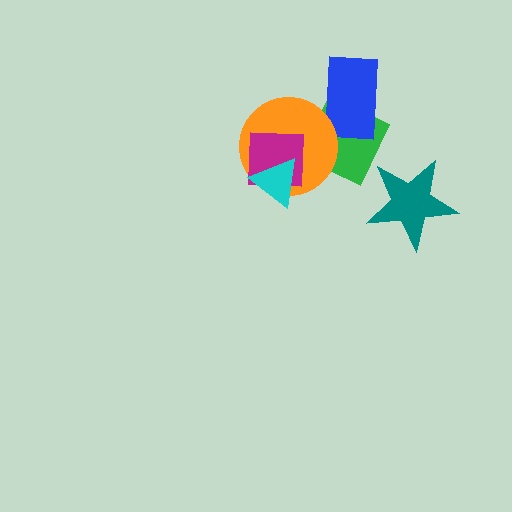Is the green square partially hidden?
Yes, it is partially covered by another shape.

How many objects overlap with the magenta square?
2 objects overlap with the magenta square.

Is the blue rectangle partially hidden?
Yes, it is partially covered by another shape.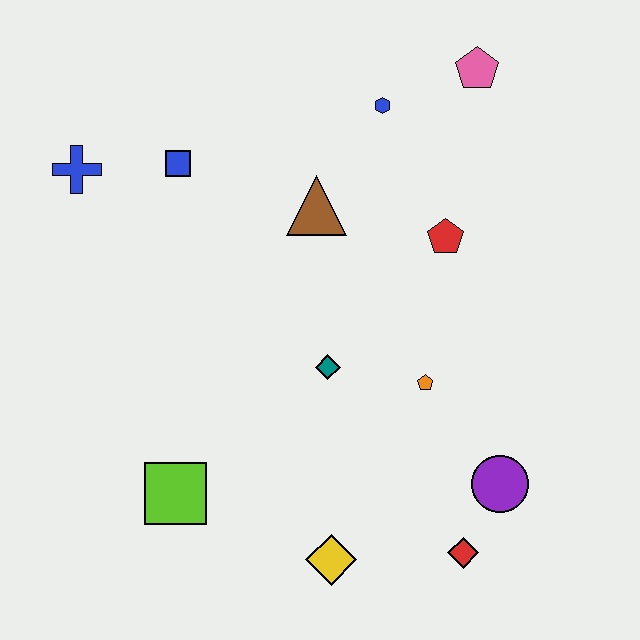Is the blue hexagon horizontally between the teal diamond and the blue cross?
No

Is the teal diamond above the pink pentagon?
No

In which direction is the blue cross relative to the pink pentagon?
The blue cross is to the left of the pink pentagon.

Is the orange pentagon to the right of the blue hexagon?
Yes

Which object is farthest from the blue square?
The red diamond is farthest from the blue square.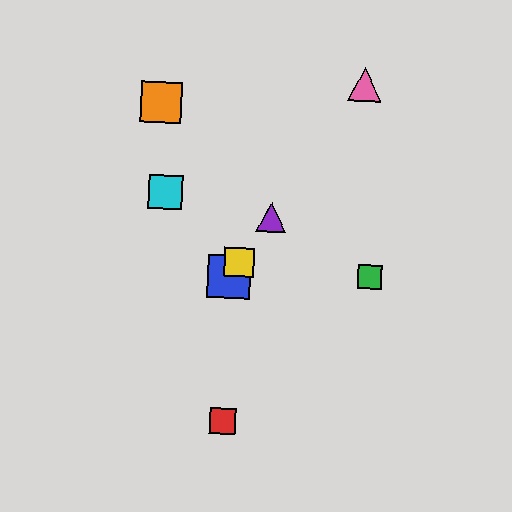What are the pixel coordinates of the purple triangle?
The purple triangle is at (271, 217).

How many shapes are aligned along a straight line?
4 shapes (the blue square, the yellow square, the purple triangle, the pink triangle) are aligned along a straight line.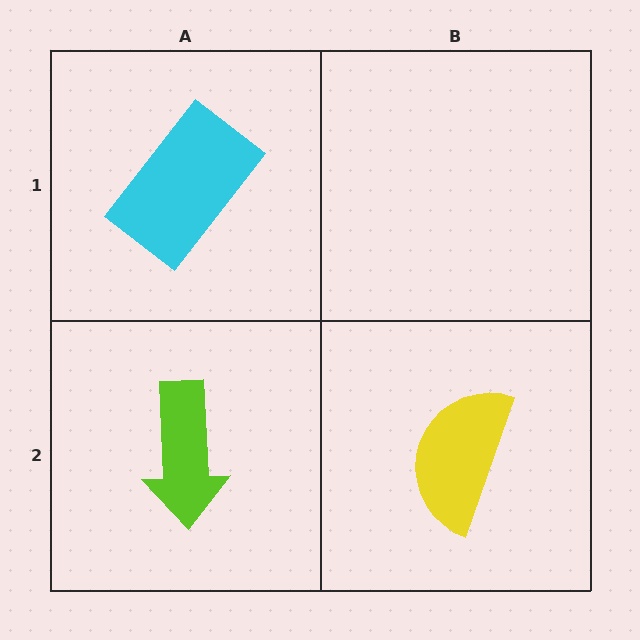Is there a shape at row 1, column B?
No, that cell is empty.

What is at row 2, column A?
A lime arrow.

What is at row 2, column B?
A yellow semicircle.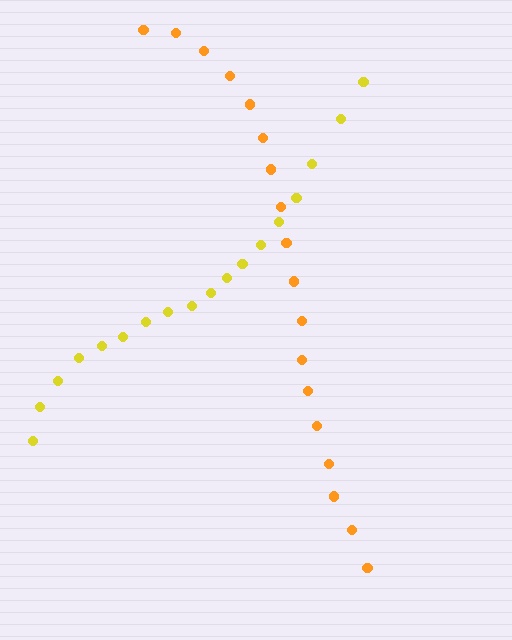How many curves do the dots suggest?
There are 2 distinct paths.